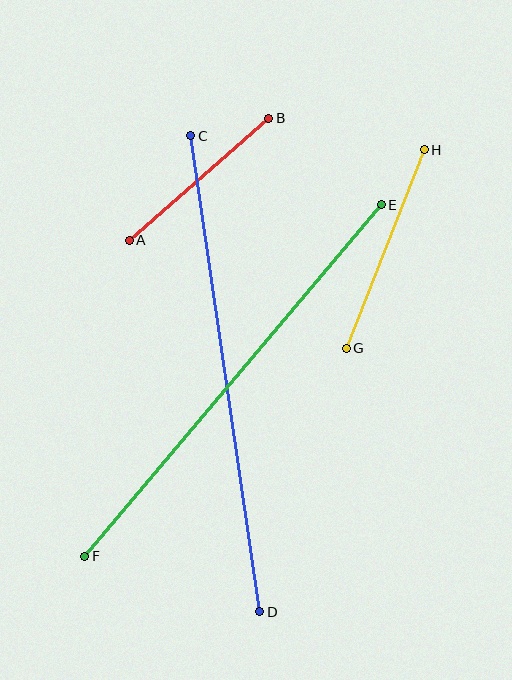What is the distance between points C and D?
The distance is approximately 481 pixels.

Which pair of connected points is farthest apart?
Points C and D are farthest apart.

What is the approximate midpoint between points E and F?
The midpoint is at approximately (233, 381) pixels.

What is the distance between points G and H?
The distance is approximately 213 pixels.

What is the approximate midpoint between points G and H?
The midpoint is at approximately (385, 249) pixels.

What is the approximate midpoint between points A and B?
The midpoint is at approximately (199, 179) pixels.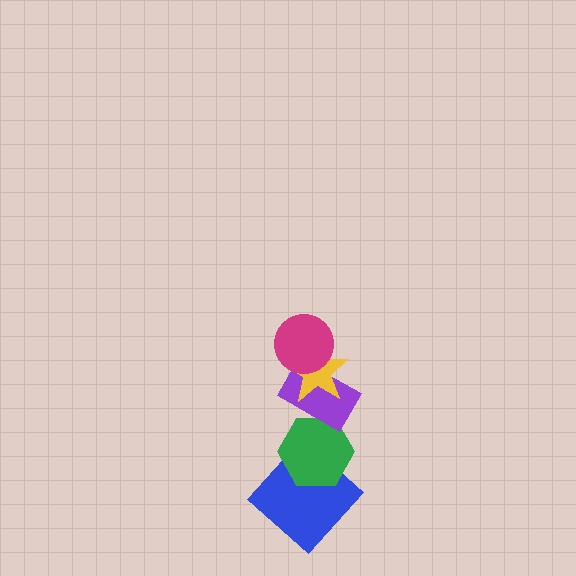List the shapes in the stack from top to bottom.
From top to bottom: the magenta circle, the yellow star, the purple rectangle, the green hexagon, the blue diamond.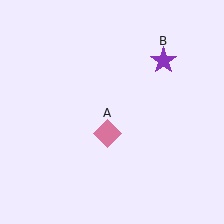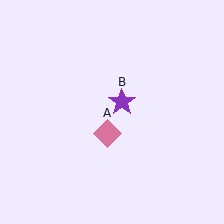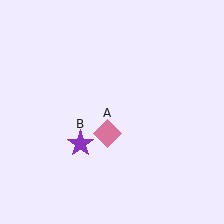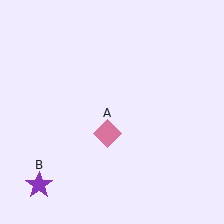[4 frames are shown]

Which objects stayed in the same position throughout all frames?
Pink diamond (object A) remained stationary.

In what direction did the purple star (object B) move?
The purple star (object B) moved down and to the left.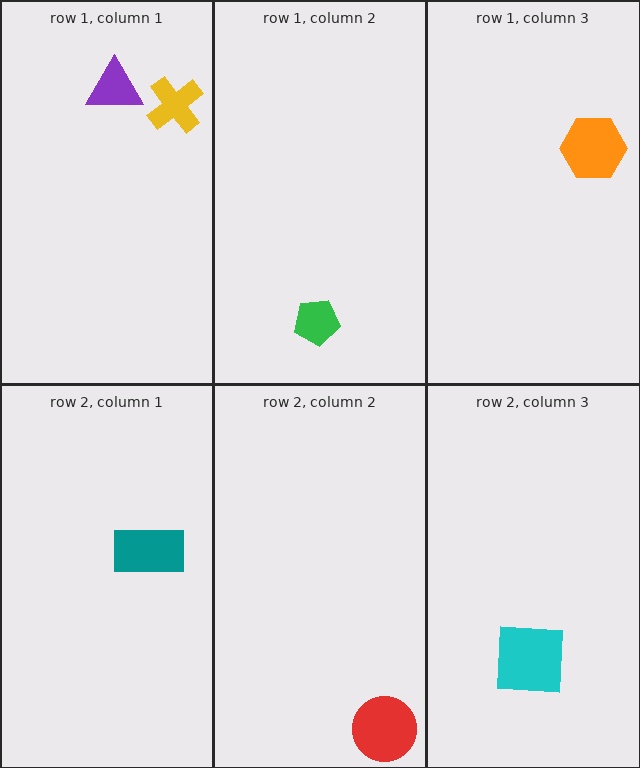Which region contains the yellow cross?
The row 1, column 1 region.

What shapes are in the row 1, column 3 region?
The orange hexagon.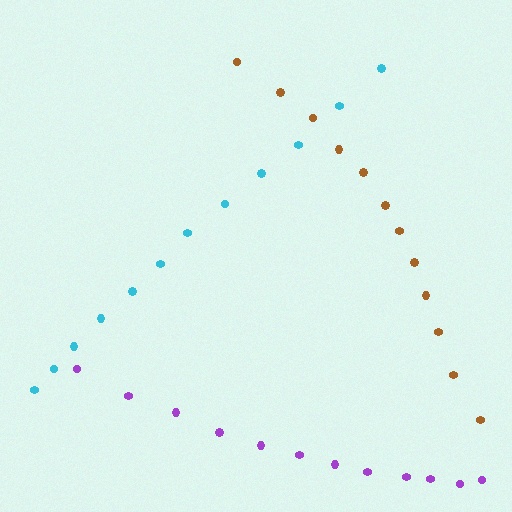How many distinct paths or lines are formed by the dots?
There are 3 distinct paths.